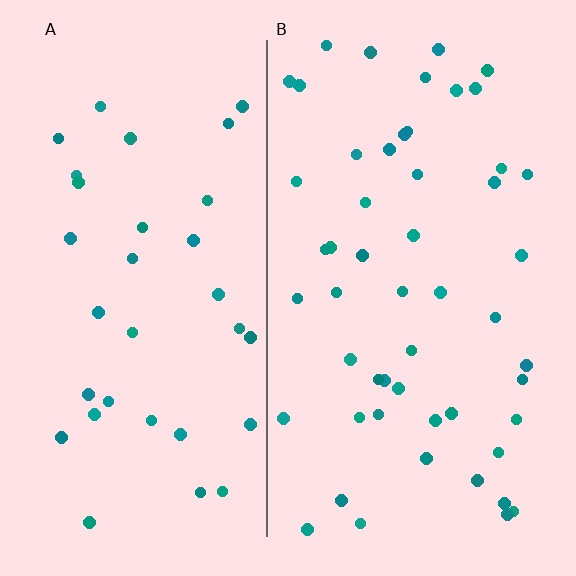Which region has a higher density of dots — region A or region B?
B (the right).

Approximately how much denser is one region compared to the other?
Approximately 1.6× — region B over region A.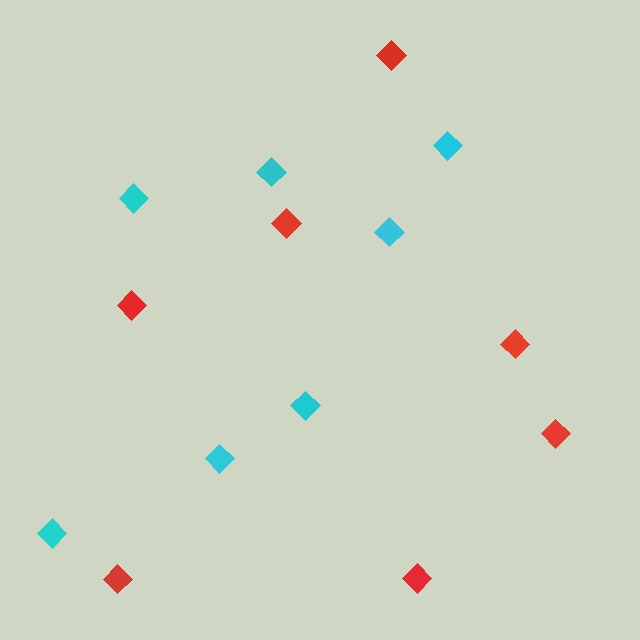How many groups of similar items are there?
There are 2 groups: one group of red diamonds (7) and one group of cyan diamonds (7).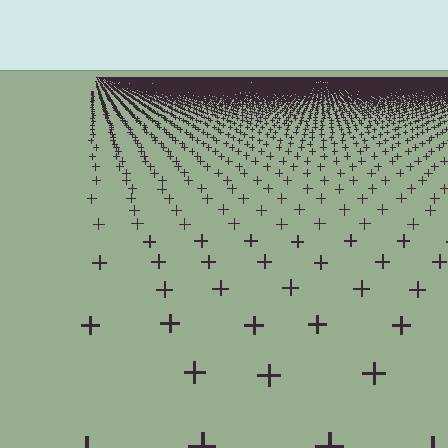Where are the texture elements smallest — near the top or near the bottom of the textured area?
Near the top.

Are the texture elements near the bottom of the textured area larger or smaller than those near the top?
Larger. Near the bottom, elements are closer to the viewer and appear at a bigger on-screen size.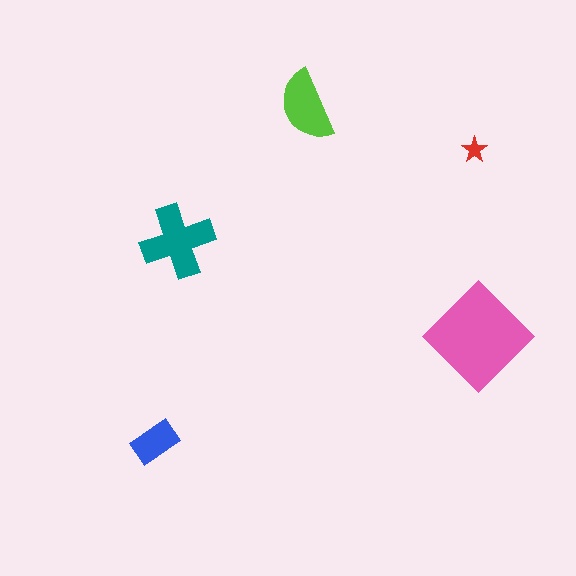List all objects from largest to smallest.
The pink diamond, the teal cross, the lime semicircle, the blue rectangle, the red star.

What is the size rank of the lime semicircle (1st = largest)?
3rd.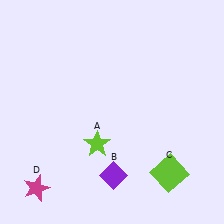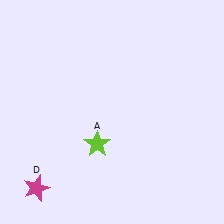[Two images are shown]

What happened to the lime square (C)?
The lime square (C) was removed in Image 2. It was in the bottom-right area of Image 1.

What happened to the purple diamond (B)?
The purple diamond (B) was removed in Image 2. It was in the bottom-right area of Image 1.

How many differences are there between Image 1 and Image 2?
There are 2 differences between the two images.